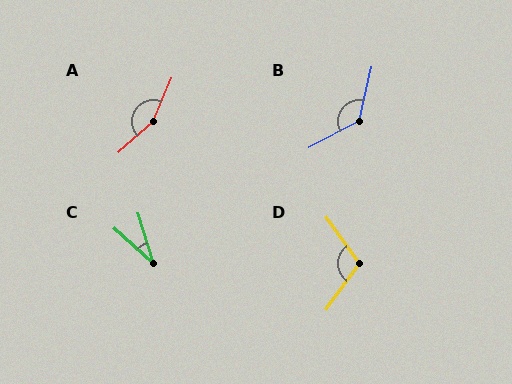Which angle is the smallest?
C, at approximately 31 degrees.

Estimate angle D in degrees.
Approximately 108 degrees.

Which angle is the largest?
A, at approximately 156 degrees.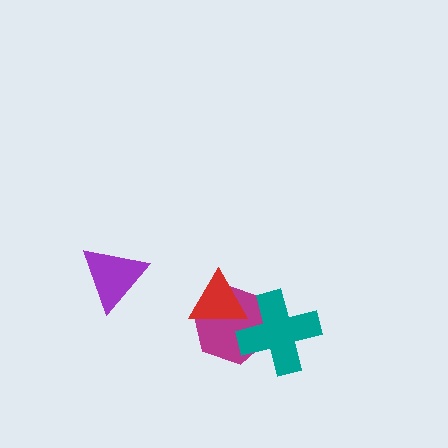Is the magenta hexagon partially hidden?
Yes, it is partially covered by another shape.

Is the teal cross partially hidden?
Yes, it is partially covered by another shape.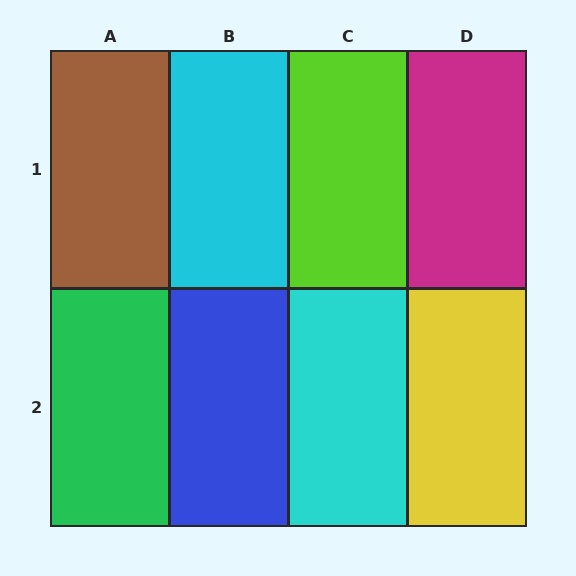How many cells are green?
1 cell is green.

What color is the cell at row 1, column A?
Brown.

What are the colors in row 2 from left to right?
Green, blue, cyan, yellow.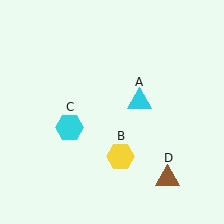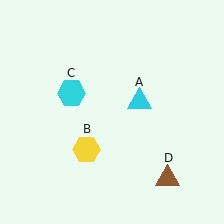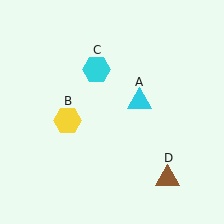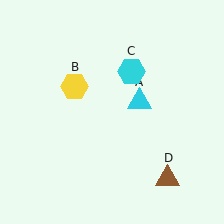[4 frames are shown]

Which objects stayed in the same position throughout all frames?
Cyan triangle (object A) and brown triangle (object D) remained stationary.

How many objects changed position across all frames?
2 objects changed position: yellow hexagon (object B), cyan hexagon (object C).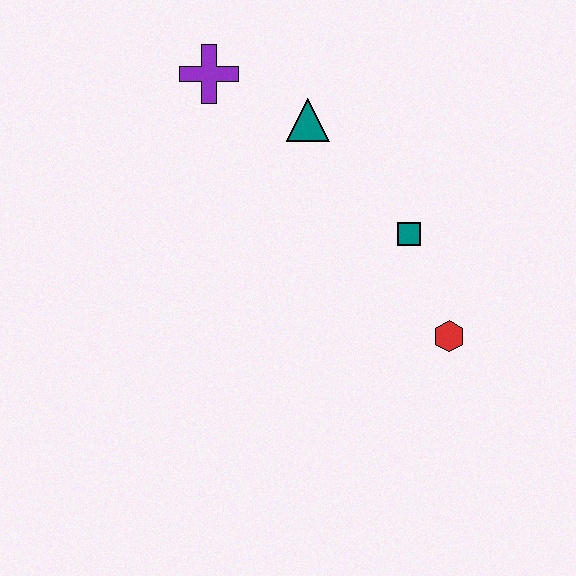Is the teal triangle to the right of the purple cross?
Yes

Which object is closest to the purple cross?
The teal triangle is closest to the purple cross.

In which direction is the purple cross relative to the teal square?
The purple cross is to the left of the teal square.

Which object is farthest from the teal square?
The purple cross is farthest from the teal square.